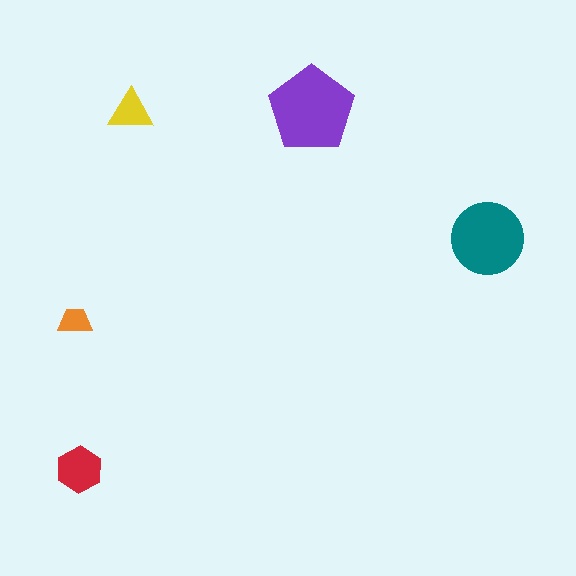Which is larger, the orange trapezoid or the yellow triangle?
The yellow triangle.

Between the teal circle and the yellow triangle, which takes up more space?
The teal circle.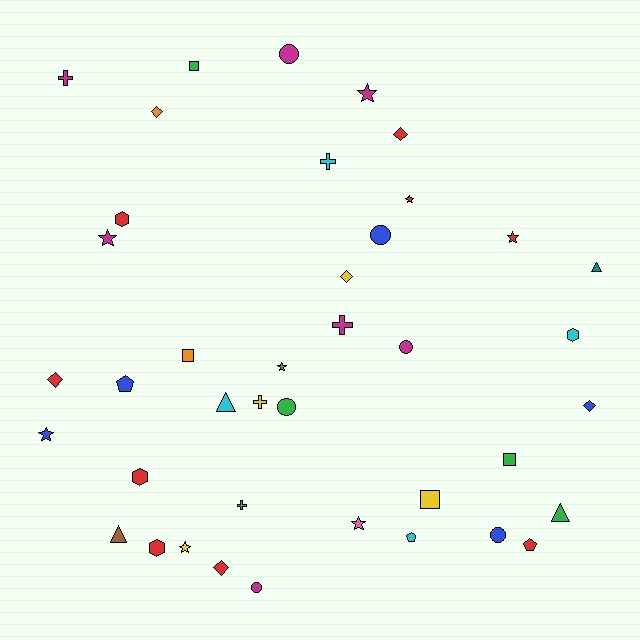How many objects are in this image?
There are 40 objects.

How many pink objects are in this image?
There is 1 pink object.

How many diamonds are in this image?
There are 6 diamonds.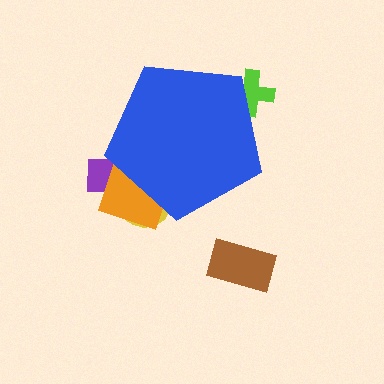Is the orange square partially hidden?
Yes, the orange square is partially hidden behind the blue pentagon.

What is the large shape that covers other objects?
A blue pentagon.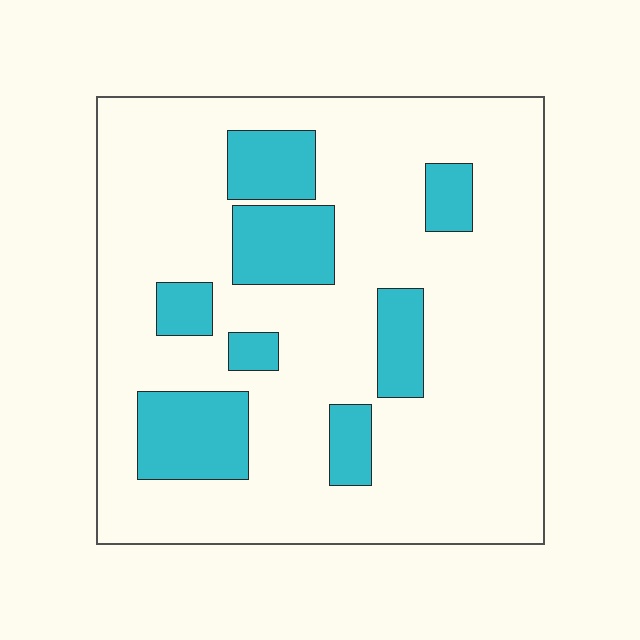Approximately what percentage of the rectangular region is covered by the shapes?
Approximately 20%.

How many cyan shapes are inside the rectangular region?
8.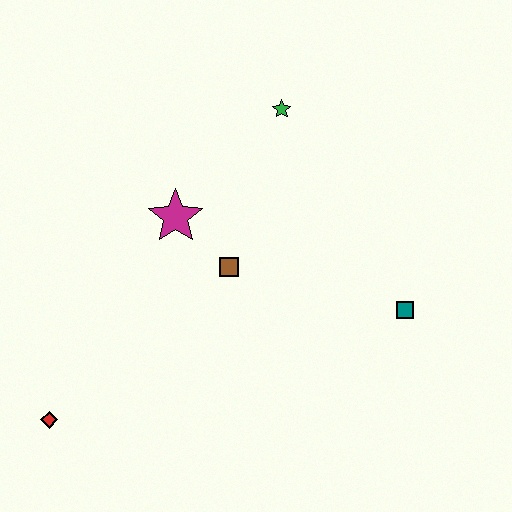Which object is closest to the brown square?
The magenta star is closest to the brown square.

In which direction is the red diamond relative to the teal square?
The red diamond is to the left of the teal square.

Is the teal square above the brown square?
No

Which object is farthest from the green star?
The red diamond is farthest from the green star.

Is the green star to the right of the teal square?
No